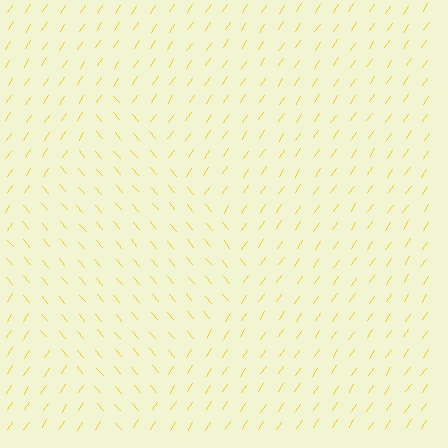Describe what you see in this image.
The image is filled with small yellow line segments. A diamond region in the image has lines oriented differently from the surrounding lines, creating a visible texture boundary.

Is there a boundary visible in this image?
Yes, there is a texture boundary formed by a change in line orientation.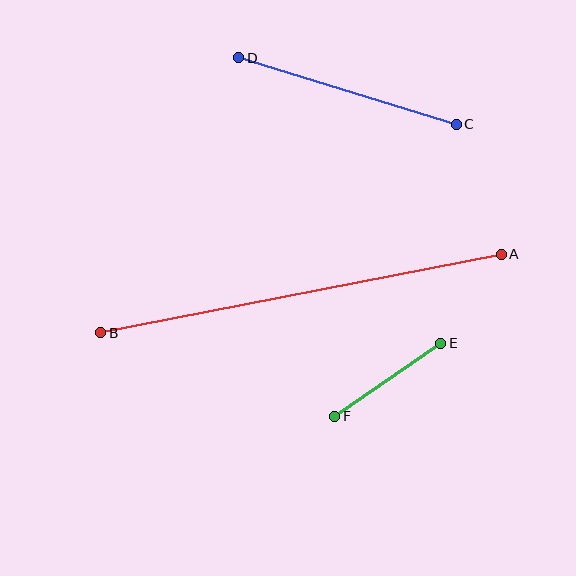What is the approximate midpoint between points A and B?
The midpoint is at approximately (301, 293) pixels.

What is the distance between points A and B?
The distance is approximately 408 pixels.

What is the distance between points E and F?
The distance is approximately 129 pixels.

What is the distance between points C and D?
The distance is approximately 227 pixels.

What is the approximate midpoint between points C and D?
The midpoint is at approximately (348, 91) pixels.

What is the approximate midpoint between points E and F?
The midpoint is at approximately (388, 380) pixels.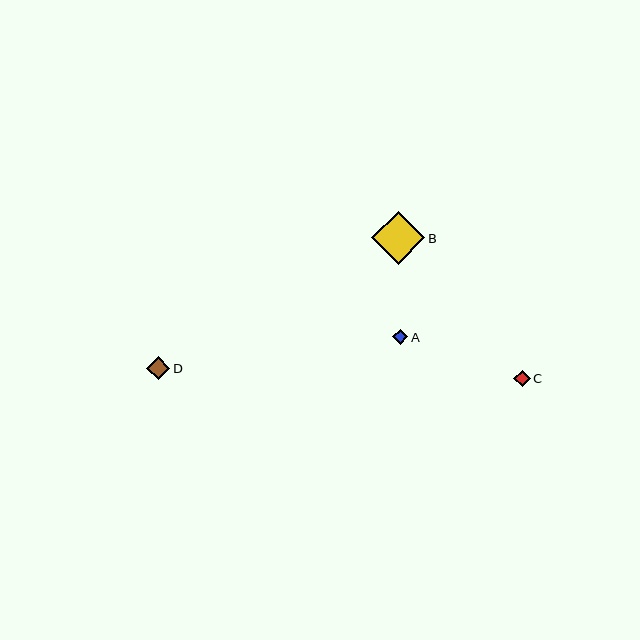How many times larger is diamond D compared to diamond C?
Diamond D is approximately 1.4 times the size of diamond C.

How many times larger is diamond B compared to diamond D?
Diamond B is approximately 2.3 times the size of diamond D.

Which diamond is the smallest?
Diamond A is the smallest with a size of approximately 15 pixels.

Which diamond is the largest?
Diamond B is the largest with a size of approximately 53 pixels.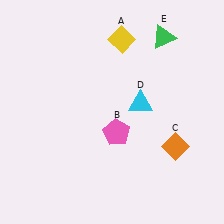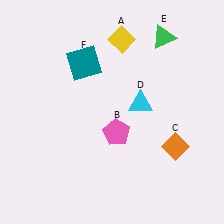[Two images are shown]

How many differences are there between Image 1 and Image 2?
There is 1 difference between the two images.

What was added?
A teal square (F) was added in Image 2.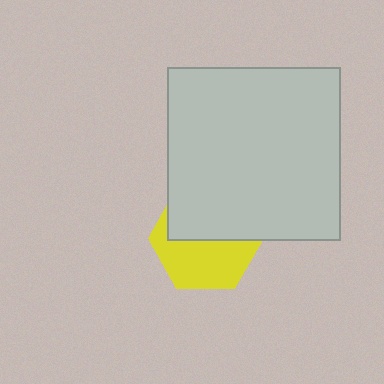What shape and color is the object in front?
The object in front is a light gray square.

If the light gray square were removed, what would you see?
You would see the complete yellow hexagon.